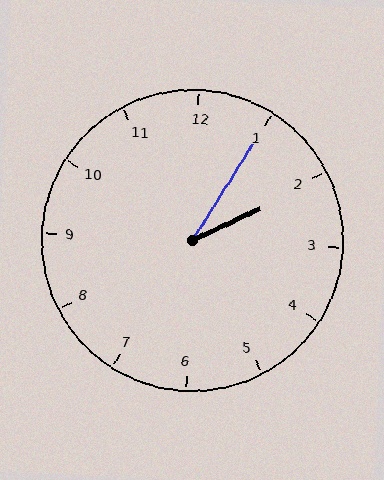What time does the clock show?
2:05.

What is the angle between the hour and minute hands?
Approximately 32 degrees.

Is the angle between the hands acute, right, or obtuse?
It is acute.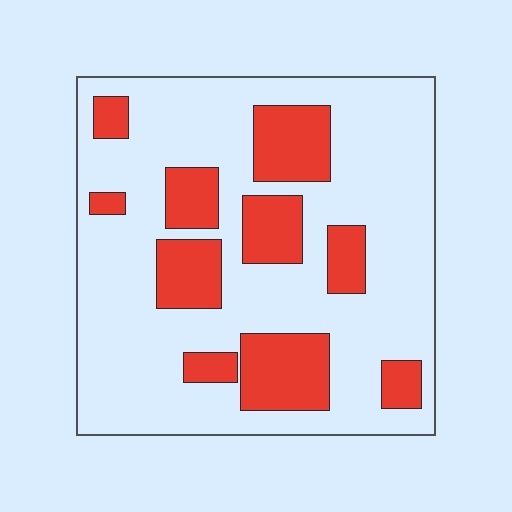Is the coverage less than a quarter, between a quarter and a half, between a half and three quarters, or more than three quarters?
Between a quarter and a half.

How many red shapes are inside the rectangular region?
10.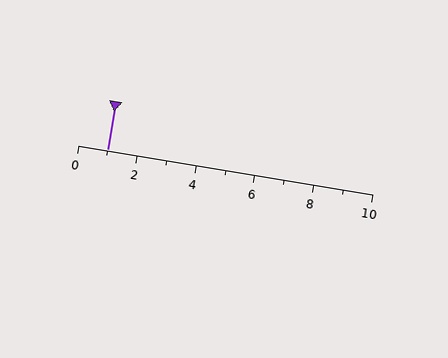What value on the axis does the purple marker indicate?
The marker indicates approximately 1.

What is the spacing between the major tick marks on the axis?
The major ticks are spaced 2 apart.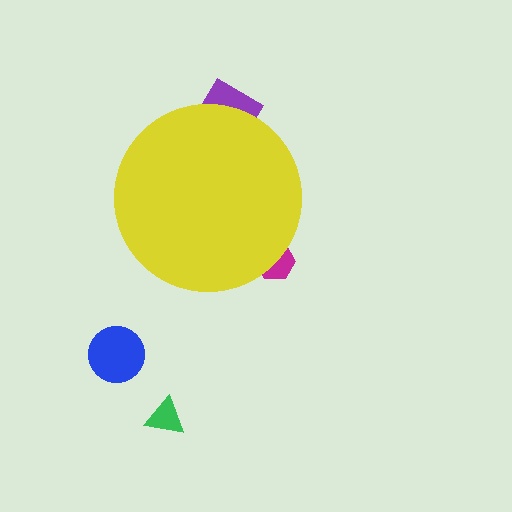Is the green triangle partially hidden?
No, the green triangle is fully visible.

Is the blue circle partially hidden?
No, the blue circle is fully visible.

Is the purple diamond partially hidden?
Yes, the purple diamond is partially hidden behind the yellow circle.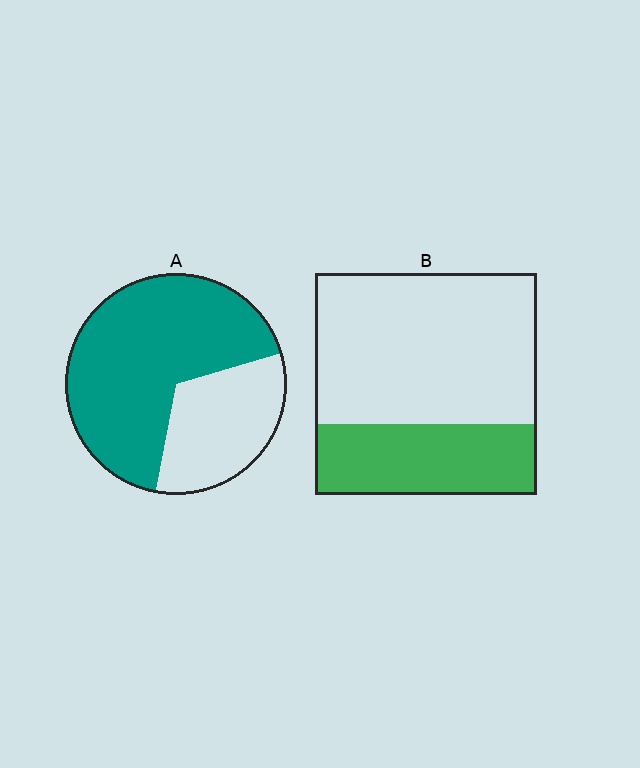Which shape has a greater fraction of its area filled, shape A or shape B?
Shape A.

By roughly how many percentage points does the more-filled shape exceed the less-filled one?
By roughly 35 percentage points (A over B).